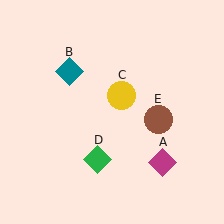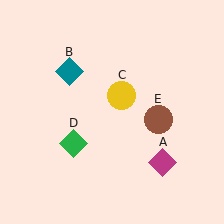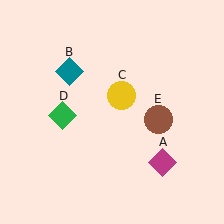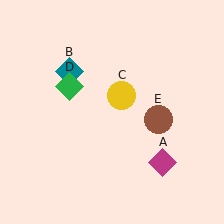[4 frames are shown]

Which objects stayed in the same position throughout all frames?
Magenta diamond (object A) and teal diamond (object B) and yellow circle (object C) and brown circle (object E) remained stationary.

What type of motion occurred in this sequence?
The green diamond (object D) rotated clockwise around the center of the scene.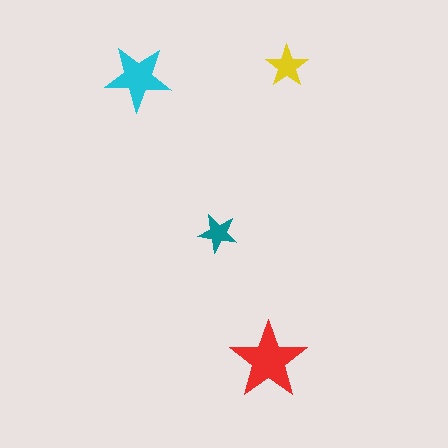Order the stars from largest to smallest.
the red one, the cyan one, the yellow one, the teal one.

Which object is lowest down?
The red star is bottommost.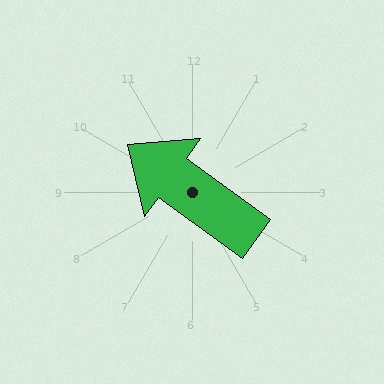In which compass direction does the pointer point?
Northwest.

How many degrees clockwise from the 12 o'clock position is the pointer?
Approximately 306 degrees.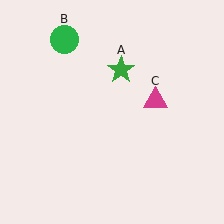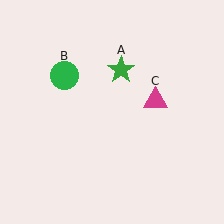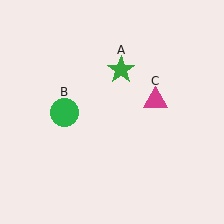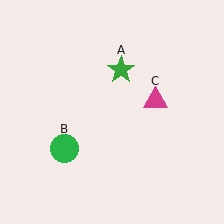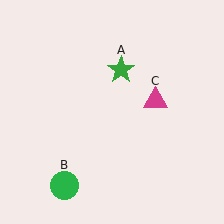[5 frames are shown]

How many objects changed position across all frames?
1 object changed position: green circle (object B).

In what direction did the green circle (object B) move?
The green circle (object B) moved down.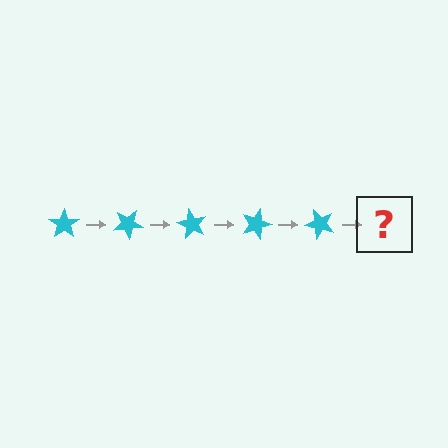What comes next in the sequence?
The next element should be a cyan star rotated 150 degrees.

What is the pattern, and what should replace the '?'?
The pattern is that the star rotates 30 degrees each step. The '?' should be a cyan star rotated 150 degrees.